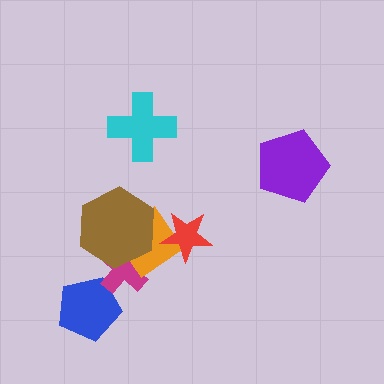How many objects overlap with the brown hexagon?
2 objects overlap with the brown hexagon.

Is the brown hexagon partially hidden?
No, no other shape covers it.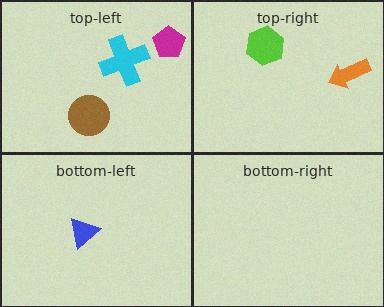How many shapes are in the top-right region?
2.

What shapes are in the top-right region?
The lime hexagon, the orange arrow.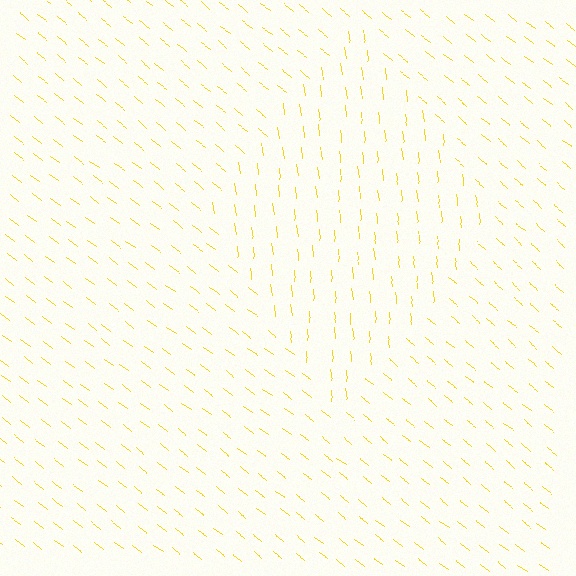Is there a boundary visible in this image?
Yes, there is a texture boundary formed by a change in line orientation.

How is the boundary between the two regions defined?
The boundary is defined purely by a change in line orientation (approximately 45 degrees difference). All lines are the same color and thickness.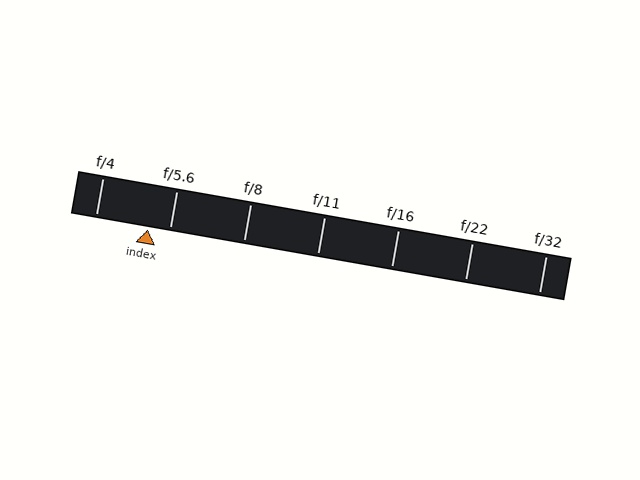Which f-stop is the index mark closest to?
The index mark is closest to f/5.6.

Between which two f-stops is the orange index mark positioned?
The index mark is between f/4 and f/5.6.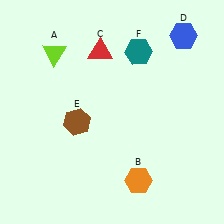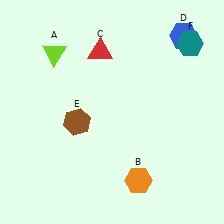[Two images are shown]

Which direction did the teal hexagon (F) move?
The teal hexagon (F) moved right.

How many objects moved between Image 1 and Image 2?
1 object moved between the two images.